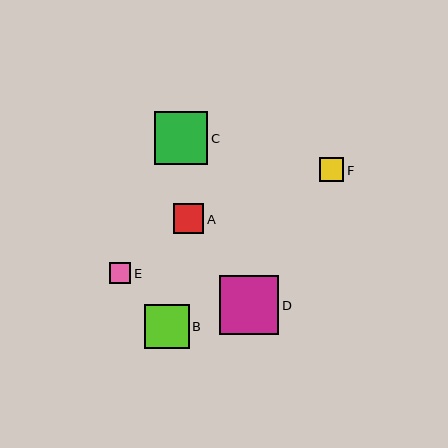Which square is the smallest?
Square E is the smallest with a size of approximately 21 pixels.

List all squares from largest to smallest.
From largest to smallest: D, C, B, A, F, E.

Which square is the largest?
Square D is the largest with a size of approximately 59 pixels.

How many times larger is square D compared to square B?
Square D is approximately 1.3 times the size of square B.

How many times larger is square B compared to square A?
Square B is approximately 1.5 times the size of square A.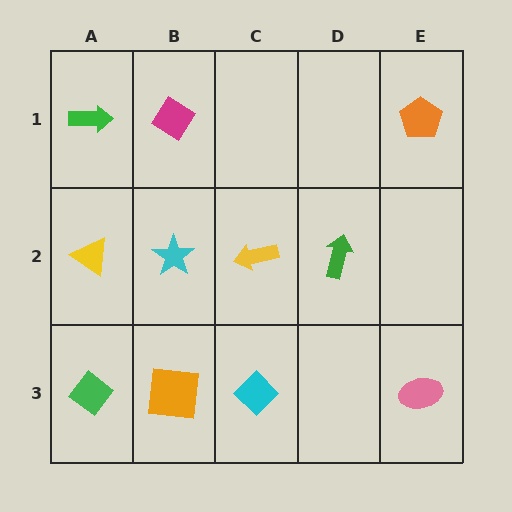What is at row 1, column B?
A magenta diamond.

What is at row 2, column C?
A yellow arrow.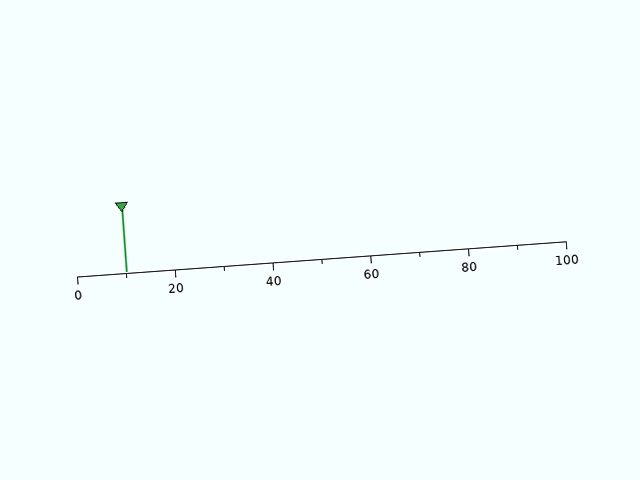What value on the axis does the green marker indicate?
The marker indicates approximately 10.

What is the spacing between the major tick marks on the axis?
The major ticks are spaced 20 apart.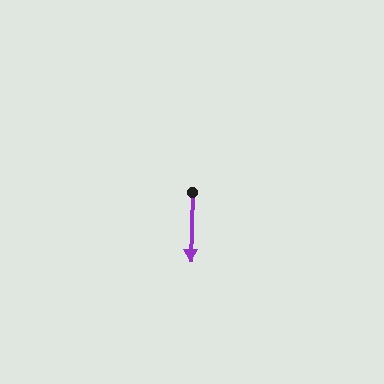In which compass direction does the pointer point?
South.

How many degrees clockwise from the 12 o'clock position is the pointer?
Approximately 181 degrees.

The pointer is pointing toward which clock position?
Roughly 6 o'clock.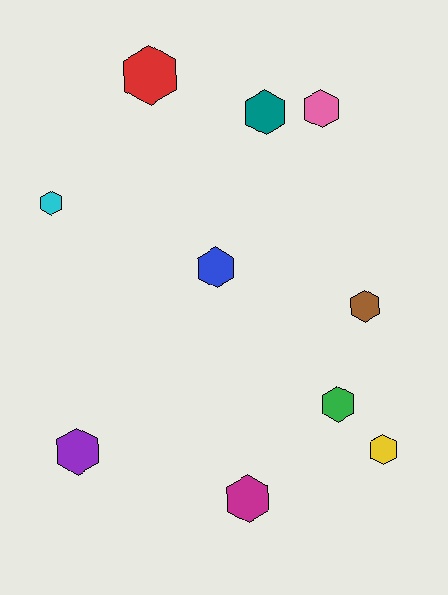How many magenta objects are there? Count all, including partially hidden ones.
There is 1 magenta object.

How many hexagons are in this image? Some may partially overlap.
There are 10 hexagons.